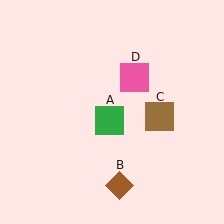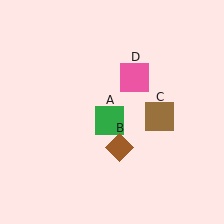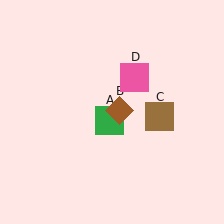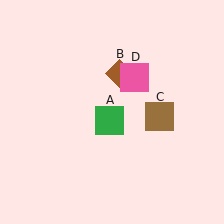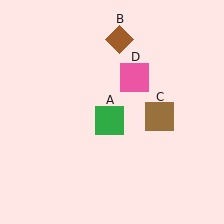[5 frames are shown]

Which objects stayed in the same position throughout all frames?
Green square (object A) and brown square (object C) and pink square (object D) remained stationary.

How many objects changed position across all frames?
1 object changed position: brown diamond (object B).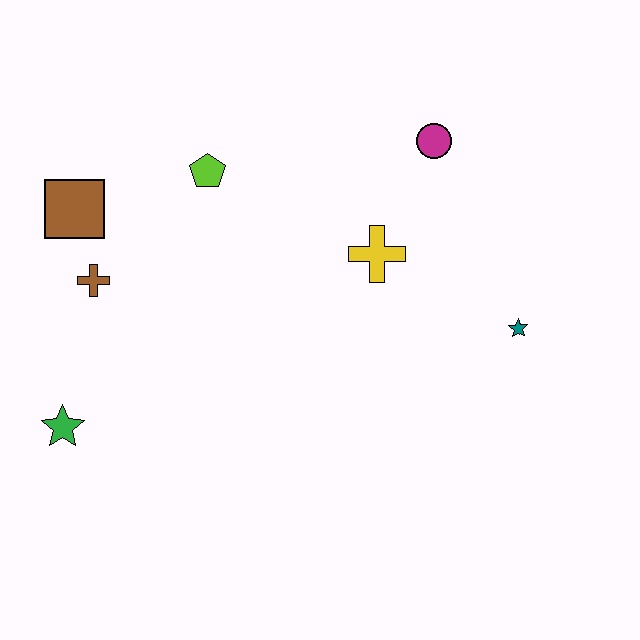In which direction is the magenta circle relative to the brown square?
The magenta circle is to the right of the brown square.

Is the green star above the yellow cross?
No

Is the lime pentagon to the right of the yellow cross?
No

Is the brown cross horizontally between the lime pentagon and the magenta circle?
No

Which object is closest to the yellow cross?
The magenta circle is closest to the yellow cross.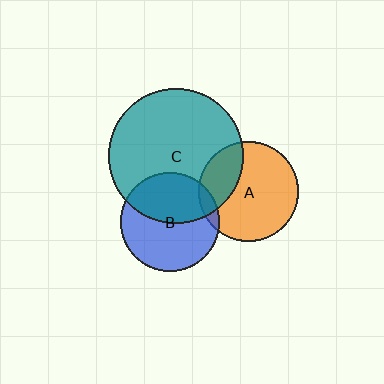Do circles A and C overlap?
Yes.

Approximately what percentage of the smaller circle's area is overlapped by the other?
Approximately 25%.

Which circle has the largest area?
Circle C (teal).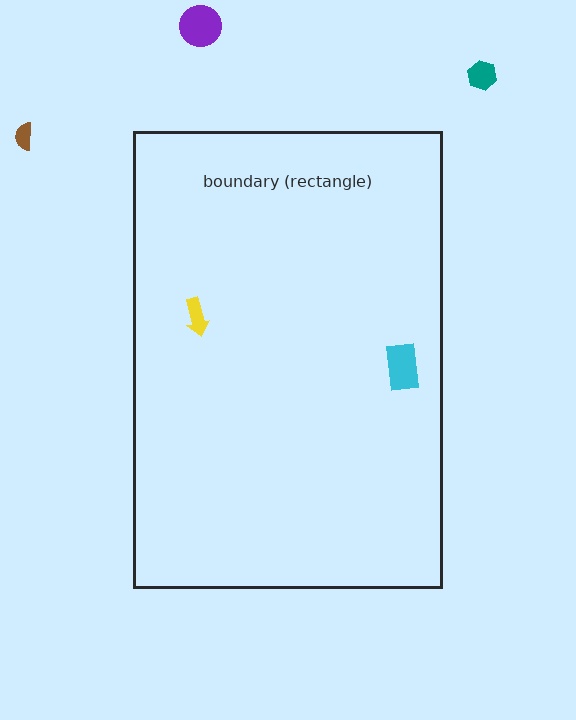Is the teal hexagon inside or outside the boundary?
Outside.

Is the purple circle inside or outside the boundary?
Outside.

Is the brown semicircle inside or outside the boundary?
Outside.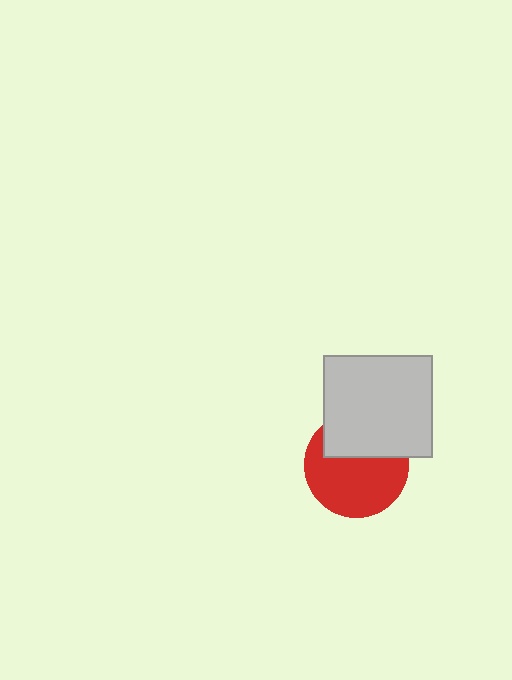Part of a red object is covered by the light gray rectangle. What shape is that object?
It is a circle.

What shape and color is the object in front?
The object in front is a light gray rectangle.